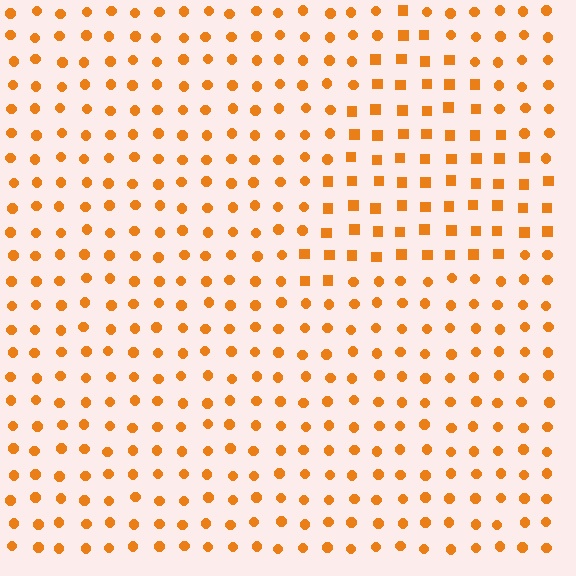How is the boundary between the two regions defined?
The boundary is defined by a change in element shape: squares inside vs. circles outside. All elements share the same color and spacing.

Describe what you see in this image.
The image is filled with small orange elements arranged in a uniform grid. A triangle-shaped region contains squares, while the surrounding area contains circles. The boundary is defined purely by the change in element shape.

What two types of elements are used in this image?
The image uses squares inside the triangle region and circles outside it.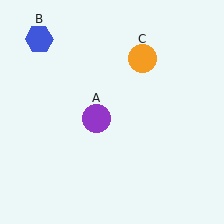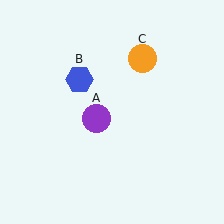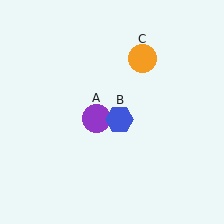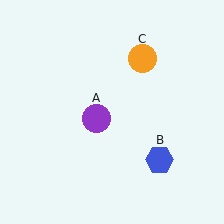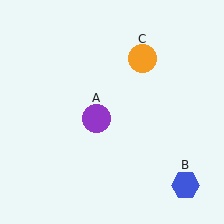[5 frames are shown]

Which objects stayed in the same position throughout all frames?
Purple circle (object A) and orange circle (object C) remained stationary.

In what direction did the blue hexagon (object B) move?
The blue hexagon (object B) moved down and to the right.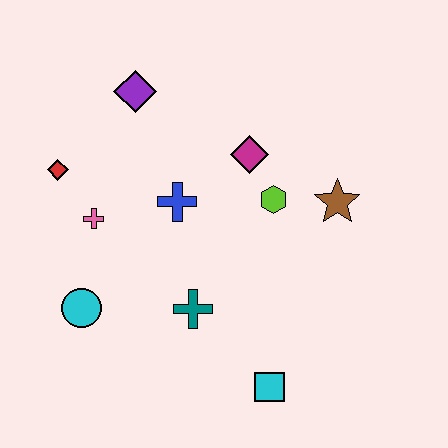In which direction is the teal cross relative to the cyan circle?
The teal cross is to the right of the cyan circle.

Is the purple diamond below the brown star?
No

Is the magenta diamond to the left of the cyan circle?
No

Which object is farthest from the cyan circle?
The brown star is farthest from the cyan circle.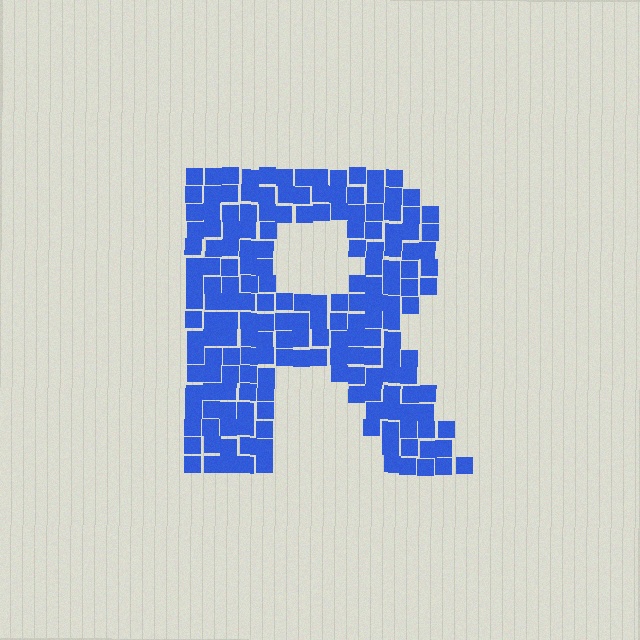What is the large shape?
The large shape is the letter R.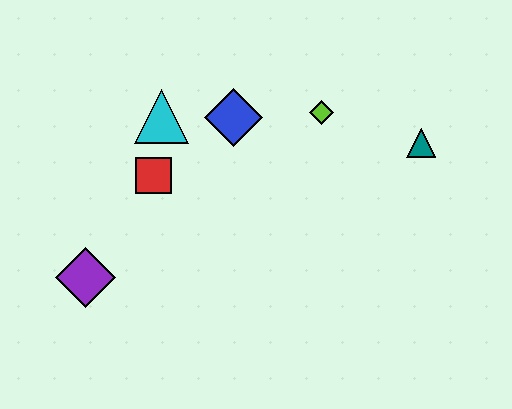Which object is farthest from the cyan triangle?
The teal triangle is farthest from the cyan triangle.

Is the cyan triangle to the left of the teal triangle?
Yes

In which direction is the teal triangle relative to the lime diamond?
The teal triangle is to the right of the lime diamond.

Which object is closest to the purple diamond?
The red square is closest to the purple diamond.